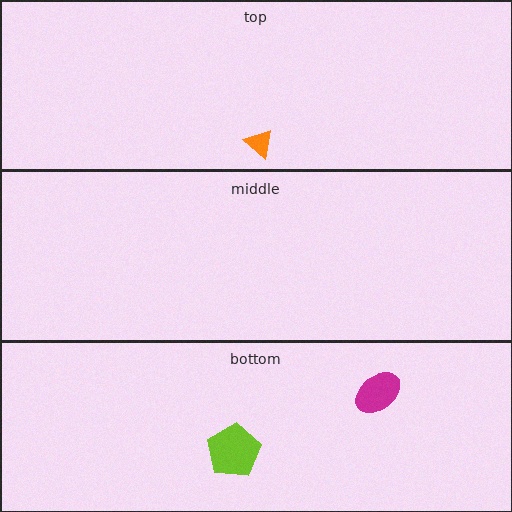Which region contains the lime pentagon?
The bottom region.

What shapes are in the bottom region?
The lime pentagon, the magenta ellipse.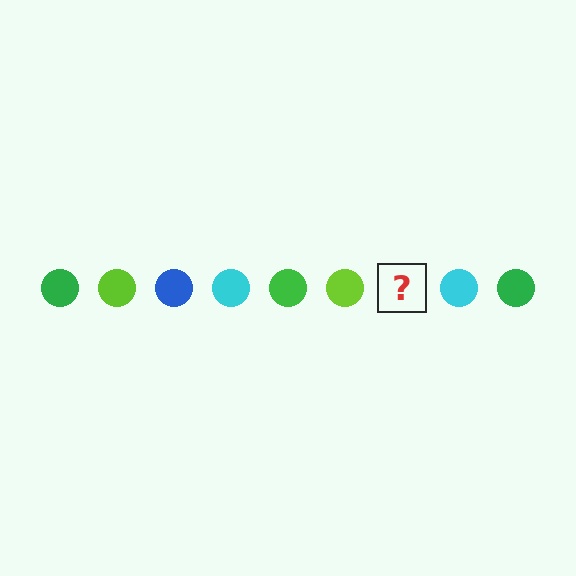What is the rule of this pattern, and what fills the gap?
The rule is that the pattern cycles through green, lime, blue, cyan circles. The gap should be filled with a blue circle.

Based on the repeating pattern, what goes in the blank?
The blank should be a blue circle.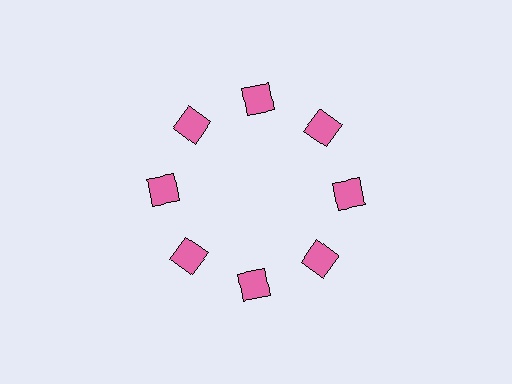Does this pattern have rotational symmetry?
Yes, this pattern has 8-fold rotational symmetry. It looks the same after rotating 45 degrees around the center.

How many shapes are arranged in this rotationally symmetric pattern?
There are 8 shapes, arranged in 8 groups of 1.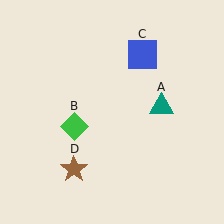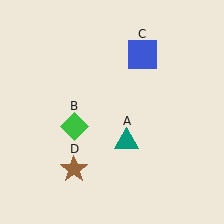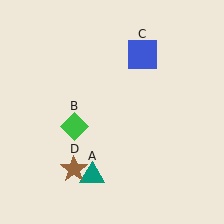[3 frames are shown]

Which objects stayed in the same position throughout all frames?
Green diamond (object B) and blue square (object C) and brown star (object D) remained stationary.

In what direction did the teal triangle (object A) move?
The teal triangle (object A) moved down and to the left.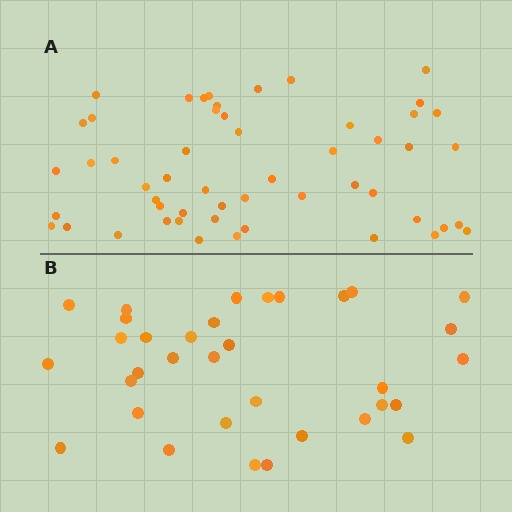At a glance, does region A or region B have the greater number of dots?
Region A (the top region) has more dots.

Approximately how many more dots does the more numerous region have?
Region A has approximately 20 more dots than region B.